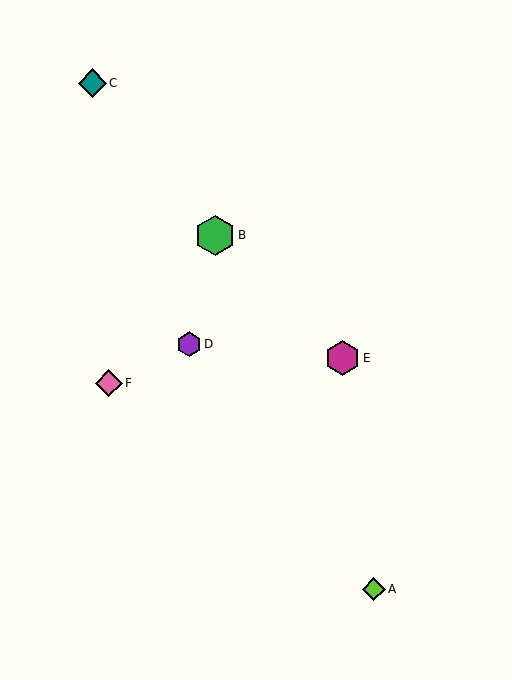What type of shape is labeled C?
Shape C is a teal diamond.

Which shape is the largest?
The green hexagon (labeled B) is the largest.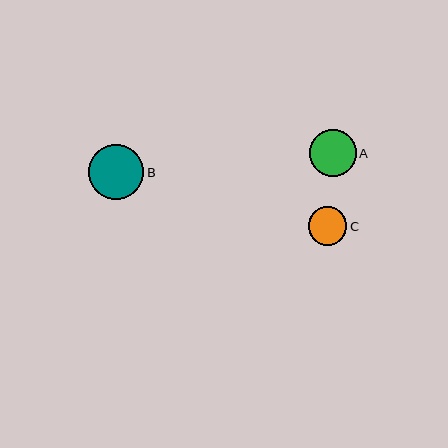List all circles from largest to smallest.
From largest to smallest: B, A, C.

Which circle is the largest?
Circle B is the largest with a size of approximately 55 pixels.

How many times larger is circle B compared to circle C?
Circle B is approximately 1.5 times the size of circle C.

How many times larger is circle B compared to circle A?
Circle B is approximately 1.2 times the size of circle A.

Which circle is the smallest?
Circle C is the smallest with a size of approximately 38 pixels.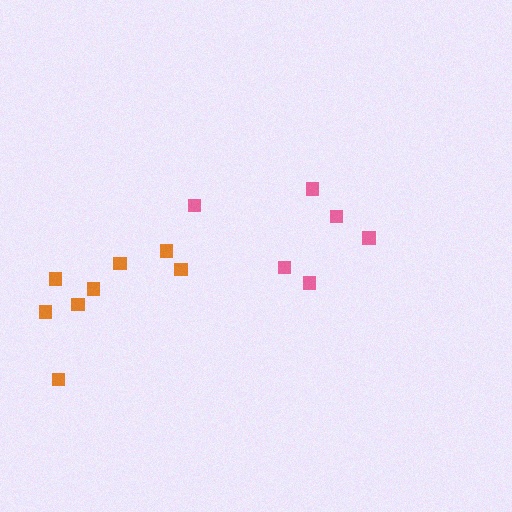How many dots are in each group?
Group 1: 8 dots, Group 2: 6 dots (14 total).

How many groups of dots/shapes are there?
There are 2 groups.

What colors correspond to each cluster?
The clusters are colored: orange, pink.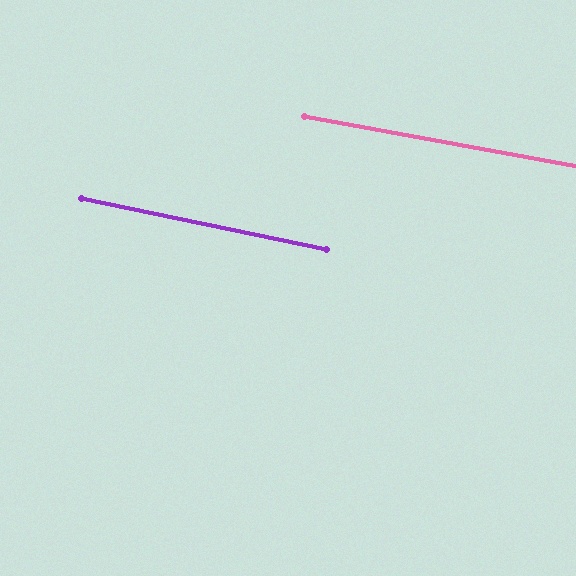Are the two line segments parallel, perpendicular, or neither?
Parallel — their directions differ by only 1.4°.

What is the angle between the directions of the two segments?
Approximately 1 degree.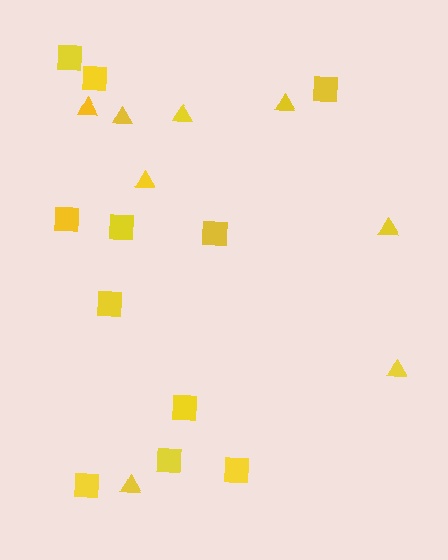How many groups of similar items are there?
There are 2 groups: one group of squares (11) and one group of triangles (8).